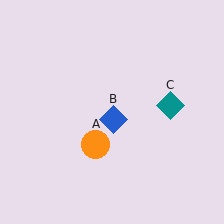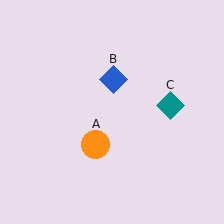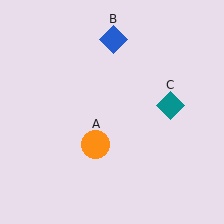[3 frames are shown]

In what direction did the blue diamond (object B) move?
The blue diamond (object B) moved up.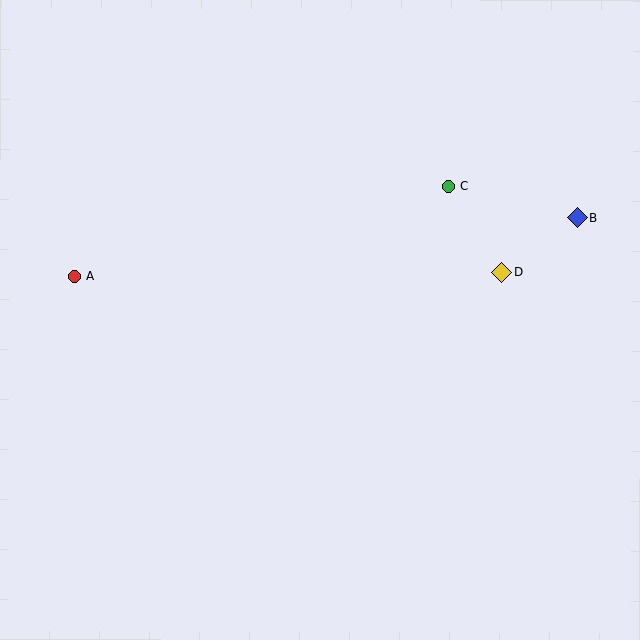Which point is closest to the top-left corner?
Point A is closest to the top-left corner.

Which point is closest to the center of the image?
Point C at (448, 186) is closest to the center.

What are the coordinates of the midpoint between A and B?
The midpoint between A and B is at (326, 247).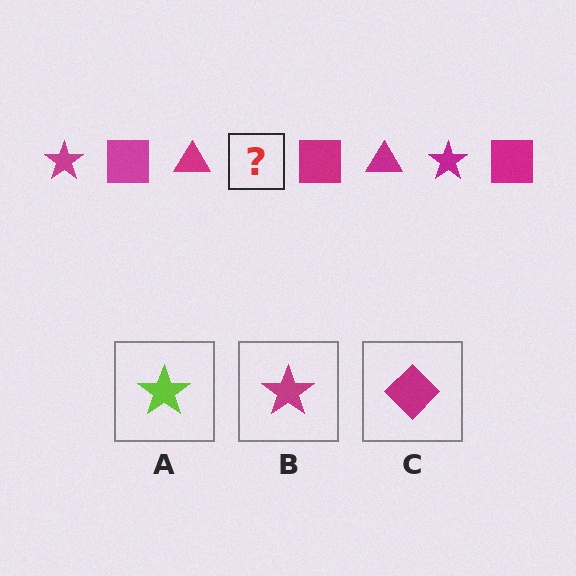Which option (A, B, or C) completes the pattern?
B.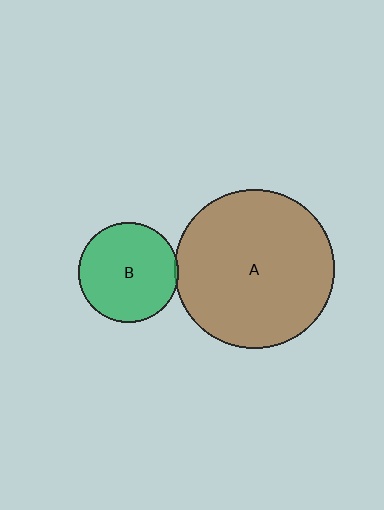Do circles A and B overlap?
Yes.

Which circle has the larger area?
Circle A (brown).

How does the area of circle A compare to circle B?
Approximately 2.5 times.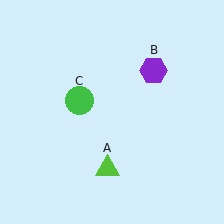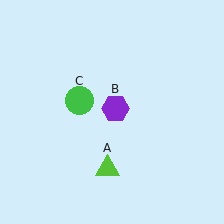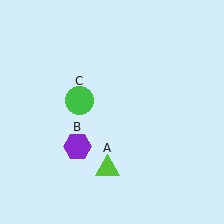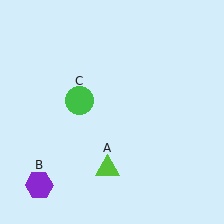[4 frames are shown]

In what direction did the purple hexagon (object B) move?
The purple hexagon (object B) moved down and to the left.